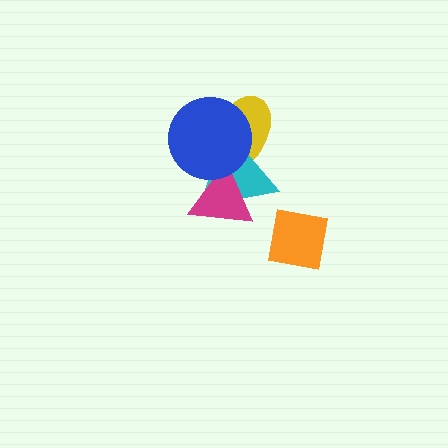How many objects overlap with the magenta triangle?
3 objects overlap with the magenta triangle.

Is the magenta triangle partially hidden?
Yes, it is partially covered by another shape.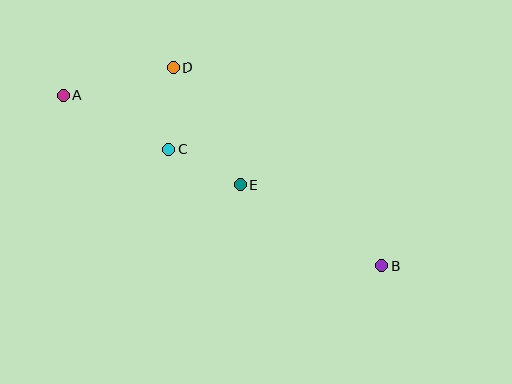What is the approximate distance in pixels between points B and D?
The distance between B and D is approximately 288 pixels.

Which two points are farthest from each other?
Points A and B are farthest from each other.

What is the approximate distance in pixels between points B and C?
The distance between B and C is approximately 243 pixels.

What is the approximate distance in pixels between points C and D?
The distance between C and D is approximately 82 pixels.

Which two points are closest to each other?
Points C and E are closest to each other.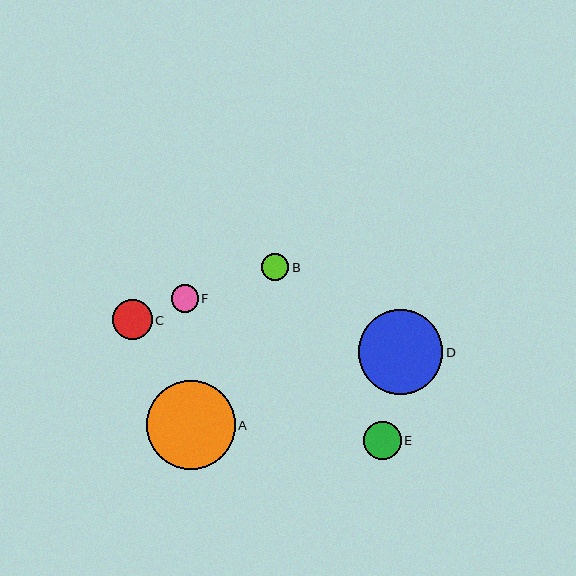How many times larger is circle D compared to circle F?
Circle D is approximately 3.1 times the size of circle F.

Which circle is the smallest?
Circle B is the smallest with a size of approximately 27 pixels.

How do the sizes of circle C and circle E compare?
Circle C and circle E are approximately the same size.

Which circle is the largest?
Circle A is the largest with a size of approximately 89 pixels.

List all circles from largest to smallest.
From largest to smallest: A, D, C, E, F, B.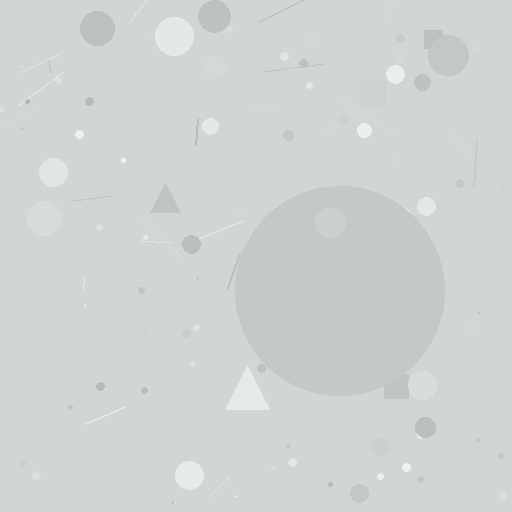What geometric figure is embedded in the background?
A circle is embedded in the background.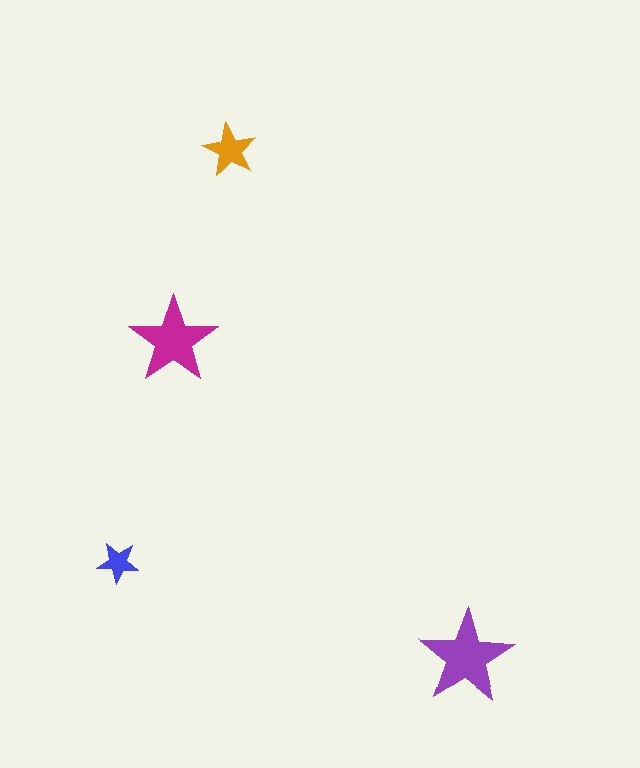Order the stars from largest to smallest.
the purple one, the magenta one, the orange one, the blue one.